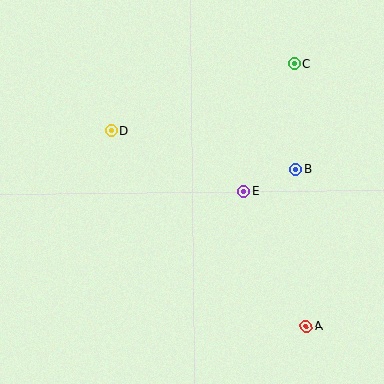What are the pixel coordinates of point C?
Point C is at (294, 64).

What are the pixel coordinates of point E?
Point E is at (244, 192).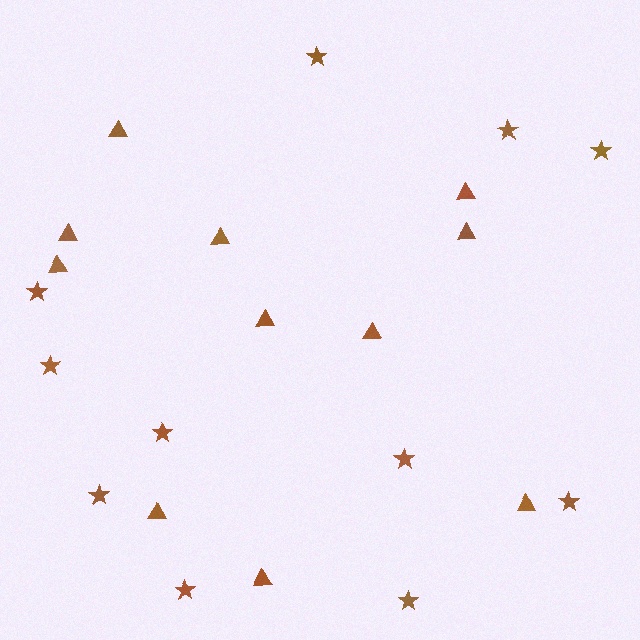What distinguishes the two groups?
There are 2 groups: one group of triangles (11) and one group of stars (11).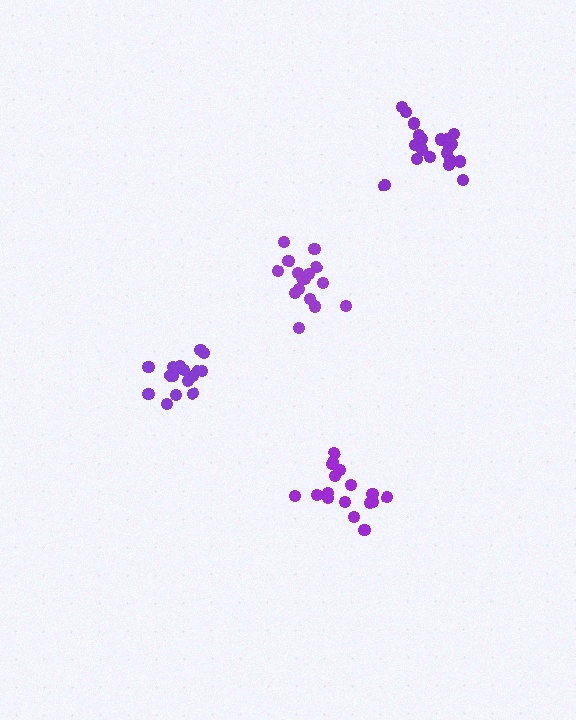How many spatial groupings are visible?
There are 4 spatial groupings.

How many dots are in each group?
Group 1: 17 dots, Group 2: 16 dots, Group 3: 18 dots, Group 4: 20 dots (71 total).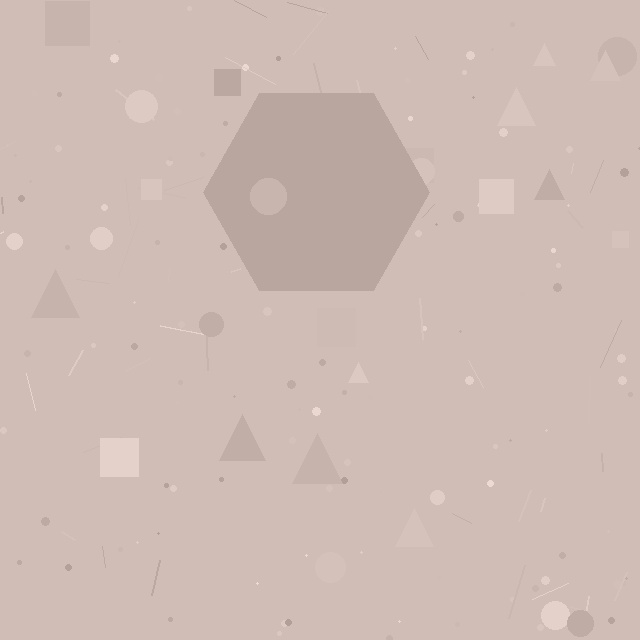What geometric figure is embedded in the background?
A hexagon is embedded in the background.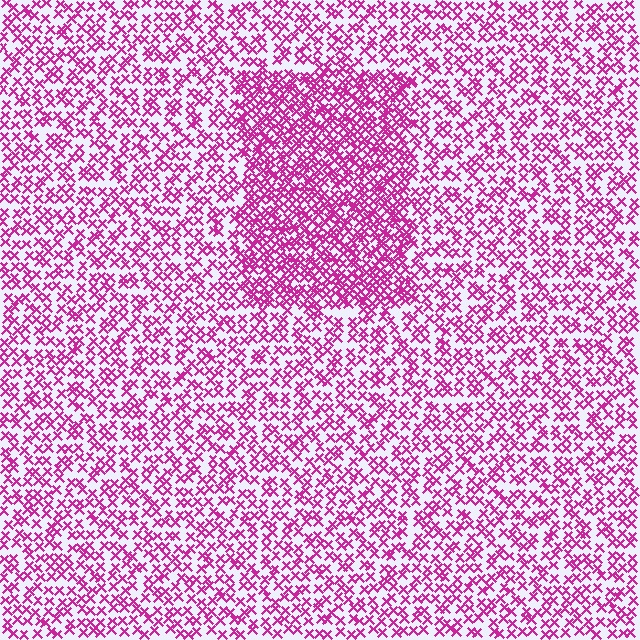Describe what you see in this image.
The image contains small magenta elements arranged at two different densities. A rectangle-shaped region is visible where the elements are more densely packed than the surrounding area.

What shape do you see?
I see a rectangle.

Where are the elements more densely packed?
The elements are more densely packed inside the rectangle boundary.